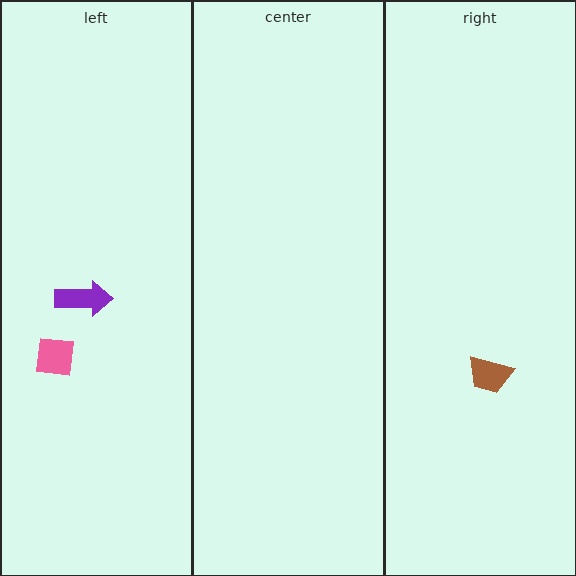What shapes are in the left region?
The pink square, the purple arrow.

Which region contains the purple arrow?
The left region.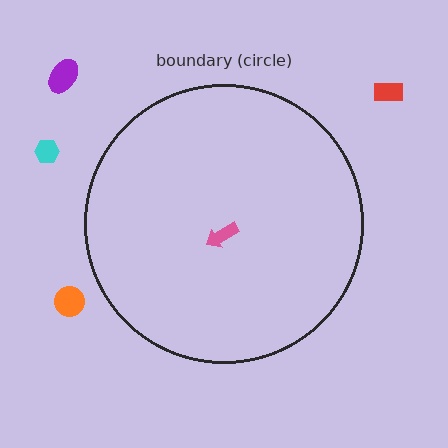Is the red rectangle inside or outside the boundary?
Outside.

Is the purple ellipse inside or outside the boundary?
Outside.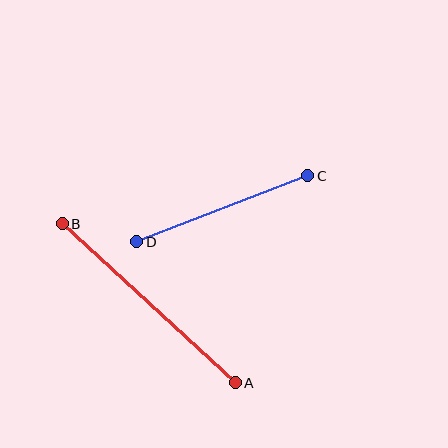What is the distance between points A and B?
The distance is approximately 235 pixels.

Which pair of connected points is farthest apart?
Points A and B are farthest apart.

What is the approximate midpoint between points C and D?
The midpoint is at approximately (222, 209) pixels.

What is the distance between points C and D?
The distance is approximately 183 pixels.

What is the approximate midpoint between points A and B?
The midpoint is at approximately (149, 303) pixels.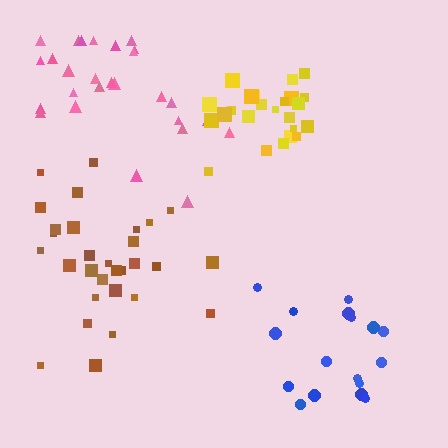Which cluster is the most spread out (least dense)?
Pink.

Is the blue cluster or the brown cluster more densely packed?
Brown.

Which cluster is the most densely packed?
Yellow.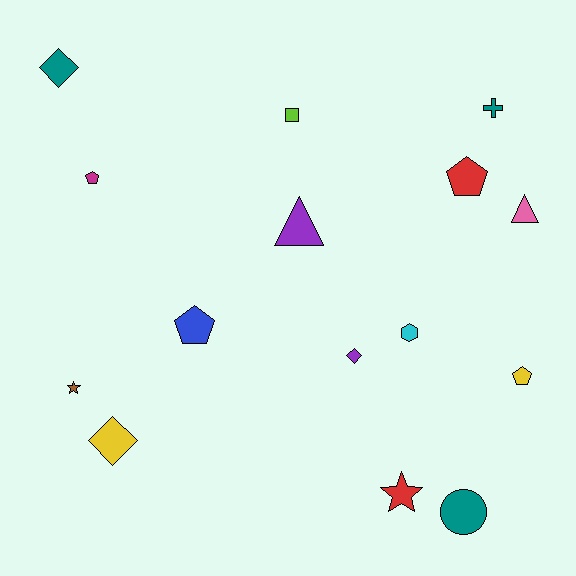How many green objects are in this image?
There are no green objects.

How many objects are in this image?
There are 15 objects.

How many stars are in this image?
There are 2 stars.